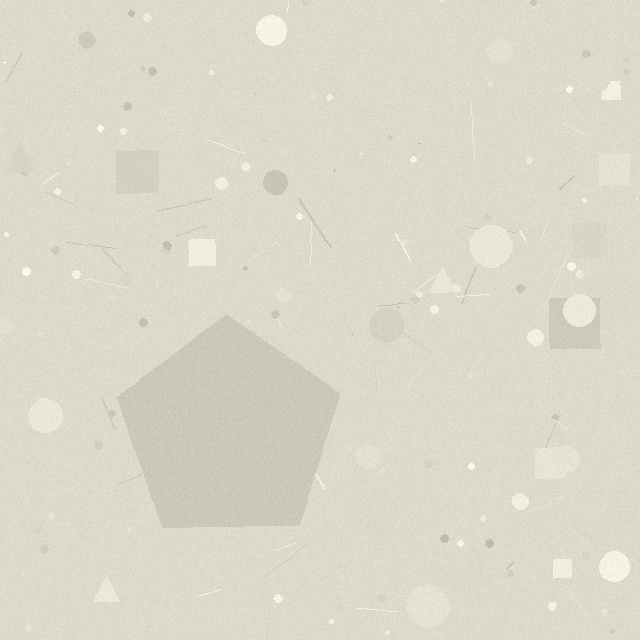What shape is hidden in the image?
A pentagon is hidden in the image.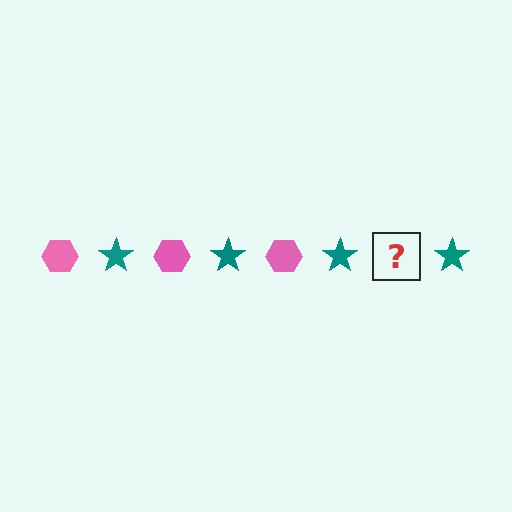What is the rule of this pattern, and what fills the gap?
The rule is that the pattern alternates between pink hexagon and teal star. The gap should be filled with a pink hexagon.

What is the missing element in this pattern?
The missing element is a pink hexagon.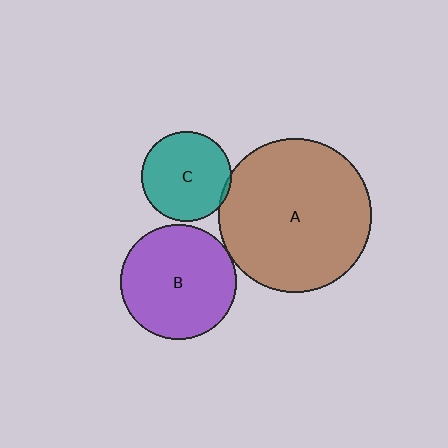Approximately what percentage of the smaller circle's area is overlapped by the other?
Approximately 5%.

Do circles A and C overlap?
Yes.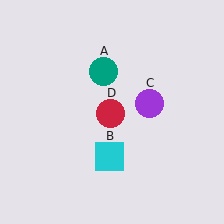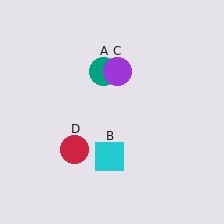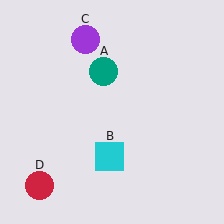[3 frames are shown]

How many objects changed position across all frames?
2 objects changed position: purple circle (object C), red circle (object D).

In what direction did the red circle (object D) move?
The red circle (object D) moved down and to the left.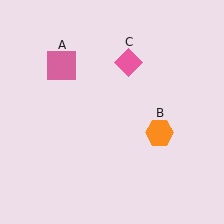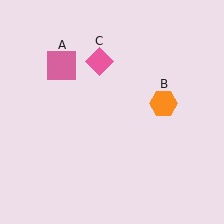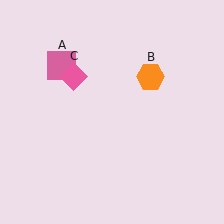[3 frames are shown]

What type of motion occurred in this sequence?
The orange hexagon (object B), pink diamond (object C) rotated counterclockwise around the center of the scene.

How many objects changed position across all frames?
2 objects changed position: orange hexagon (object B), pink diamond (object C).